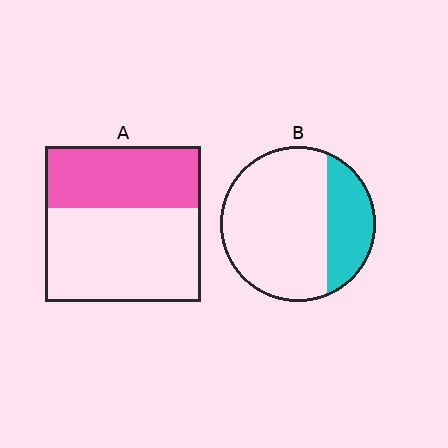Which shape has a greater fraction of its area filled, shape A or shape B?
Shape A.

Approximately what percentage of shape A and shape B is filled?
A is approximately 40% and B is approximately 25%.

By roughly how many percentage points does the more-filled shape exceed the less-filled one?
By roughly 15 percentage points (A over B).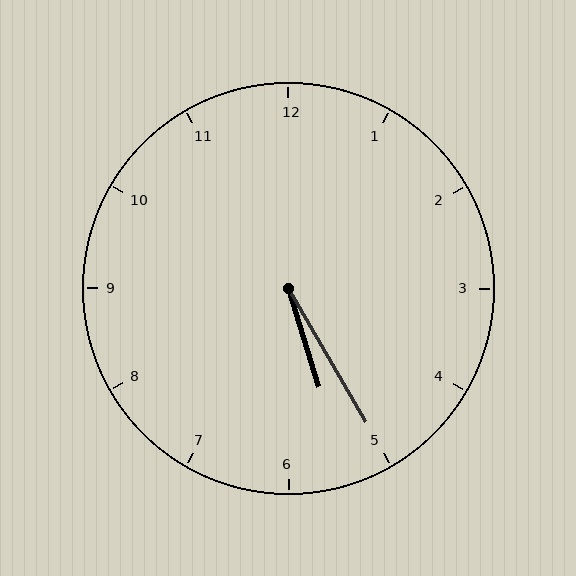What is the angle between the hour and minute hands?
Approximately 12 degrees.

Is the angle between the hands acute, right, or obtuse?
It is acute.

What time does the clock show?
5:25.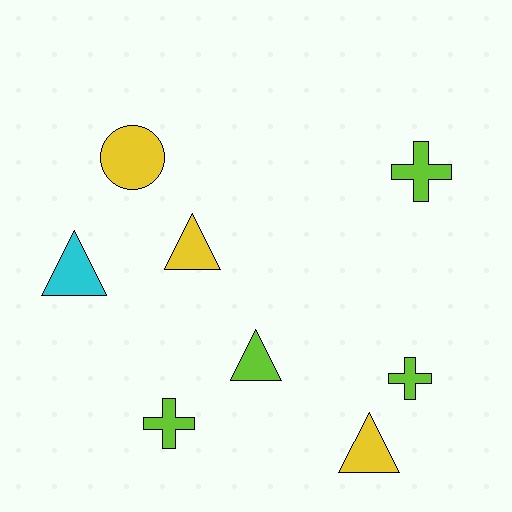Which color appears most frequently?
Lime, with 4 objects.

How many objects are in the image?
There are 8 objects.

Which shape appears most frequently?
Triangle, with 4 objects.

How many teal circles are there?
There are no teal circles.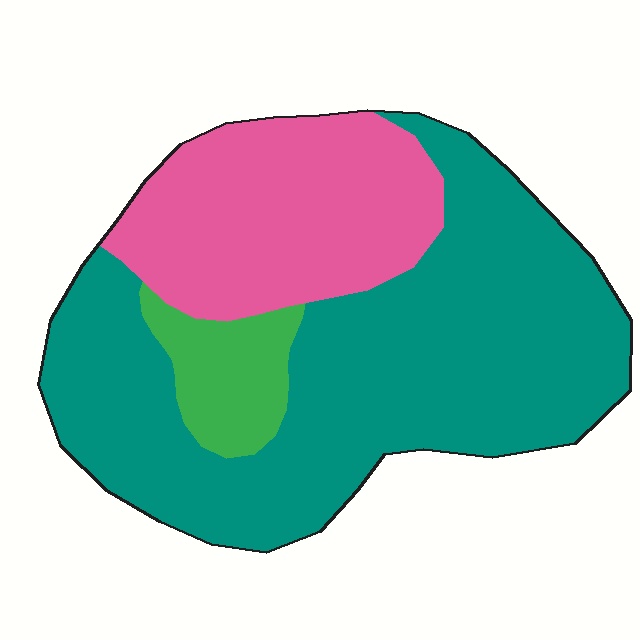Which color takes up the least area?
Green, at roughly 10%.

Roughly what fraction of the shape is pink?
Pink covers around 30% of the shape.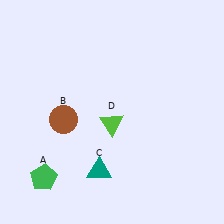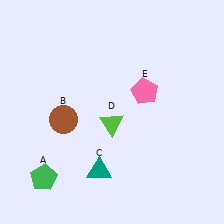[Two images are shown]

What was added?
A pink pentagon (E) was added in Image 2.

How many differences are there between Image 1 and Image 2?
There is 1 difference between the two images.